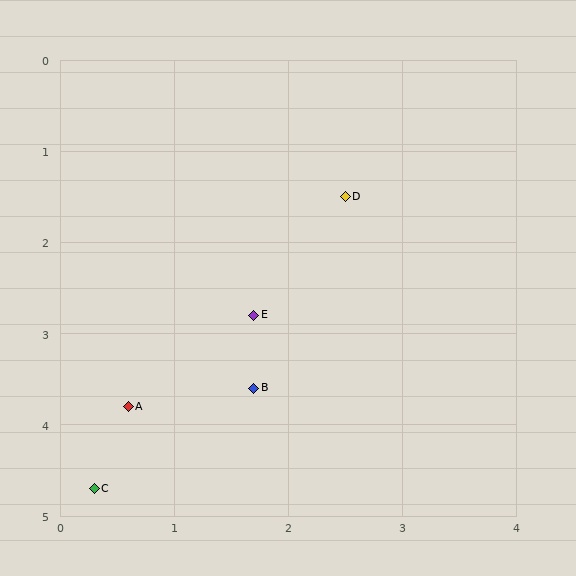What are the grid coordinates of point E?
Point E is at approximately (1.7, 2.8).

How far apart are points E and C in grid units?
Points E and C are about 2.4 grid units apart.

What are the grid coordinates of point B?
Point B is at approximately (1.7, 3.6).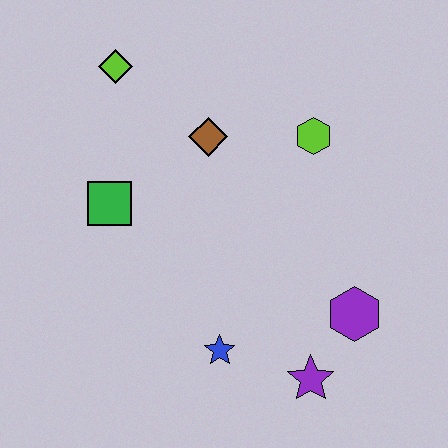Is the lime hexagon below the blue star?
No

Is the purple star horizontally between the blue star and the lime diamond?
No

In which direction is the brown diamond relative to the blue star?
The brown diamond is above the blue star.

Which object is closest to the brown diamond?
The lime hexagon is closest to the brown diamond.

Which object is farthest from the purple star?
The lime diamond is farthest from the purple star.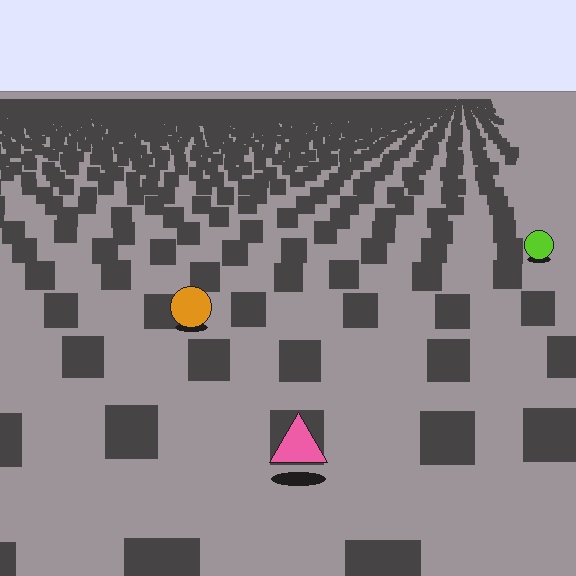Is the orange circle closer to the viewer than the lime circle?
Yes. The orange circle is closer — you can tell from the texture gradient: the ground texture is coarser near it.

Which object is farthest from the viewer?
The lime circle is farthest from the viewer. It appears smaller and the ground texture around it is denser.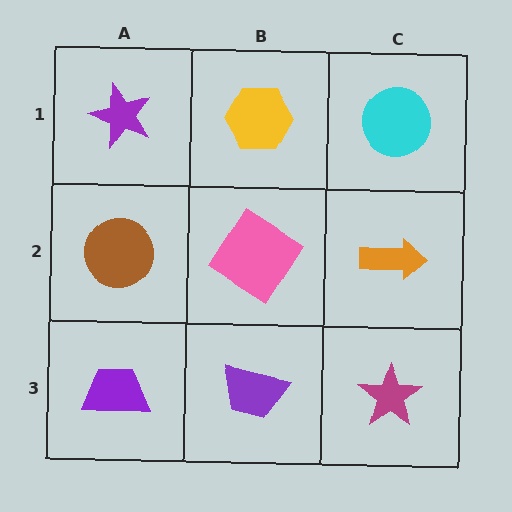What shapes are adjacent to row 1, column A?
A brown circle (row 2, column A), a yellow hexagon (row 1, column B).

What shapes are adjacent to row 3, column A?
A brown circle (row 2, column A), a purple trapezoid (row 3, column B).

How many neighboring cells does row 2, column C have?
3.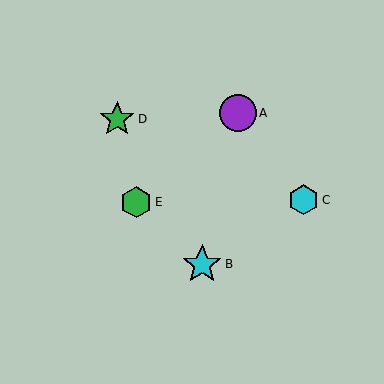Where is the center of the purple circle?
The center of the purple circle is at (238, 113).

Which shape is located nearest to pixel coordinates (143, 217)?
The green hexagon (labeled E) at (136, 202) is nearest to that location.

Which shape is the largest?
The cyan star (labeled B) is the largest.